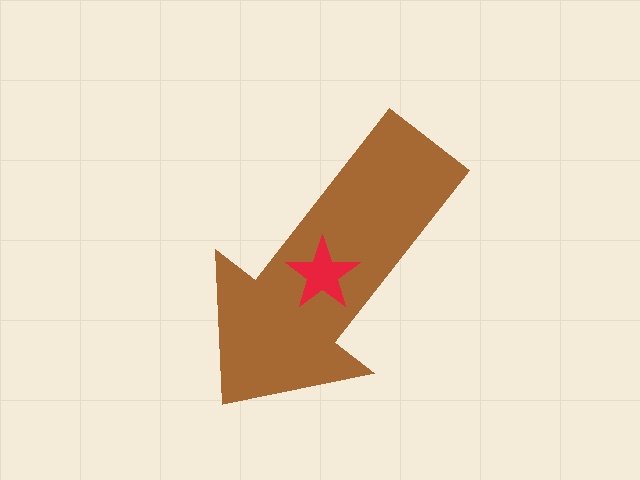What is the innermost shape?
The red star.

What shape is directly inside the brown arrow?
The red star.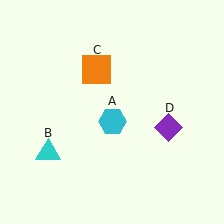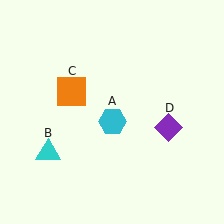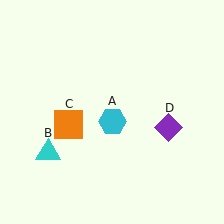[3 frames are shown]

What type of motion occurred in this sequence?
The orange square (object C) rotated counterclockwise around the center of the scene.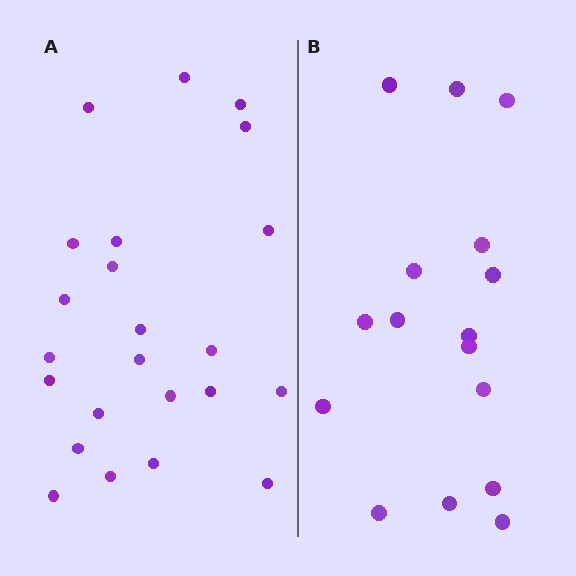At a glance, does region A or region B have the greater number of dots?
Region A (the left region) has more dots.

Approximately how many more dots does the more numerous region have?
Region A has roughly 8 or so more dots than region B.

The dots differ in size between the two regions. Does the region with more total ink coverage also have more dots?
No. Region B has more total ink coverage because its dots are larger, but region A actually contains more individual dots. Total area can be misleading — the number of items is what matters here.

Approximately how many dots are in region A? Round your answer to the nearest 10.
About 20 dots. (The exact count is 23, which rounds to 20.)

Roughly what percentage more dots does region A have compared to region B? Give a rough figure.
About 45% more.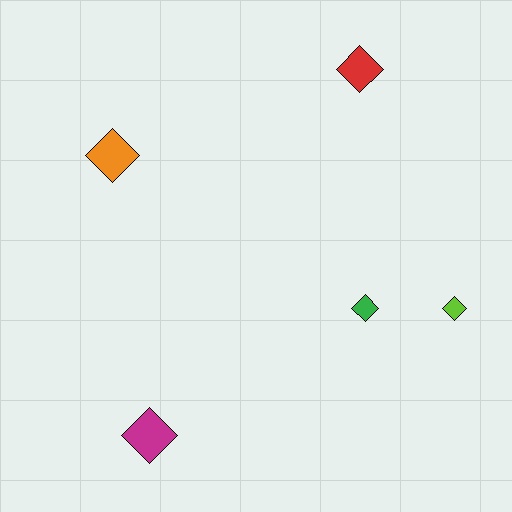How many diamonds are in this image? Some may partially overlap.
There are 5 diamonds.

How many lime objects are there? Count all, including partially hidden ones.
There is 1 lime object.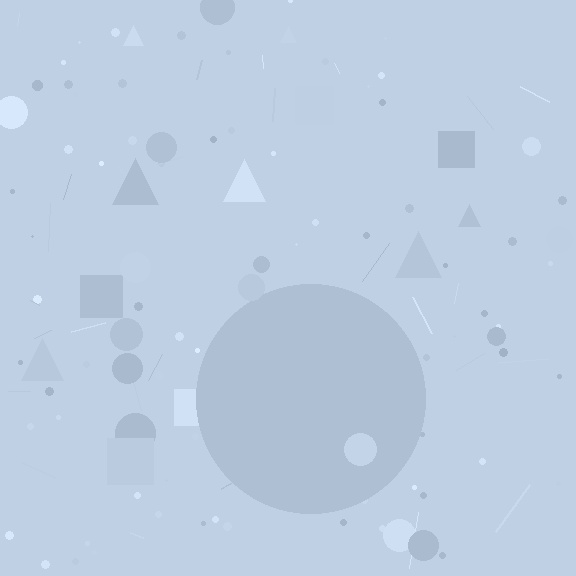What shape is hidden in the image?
A circle is hidden in the image.